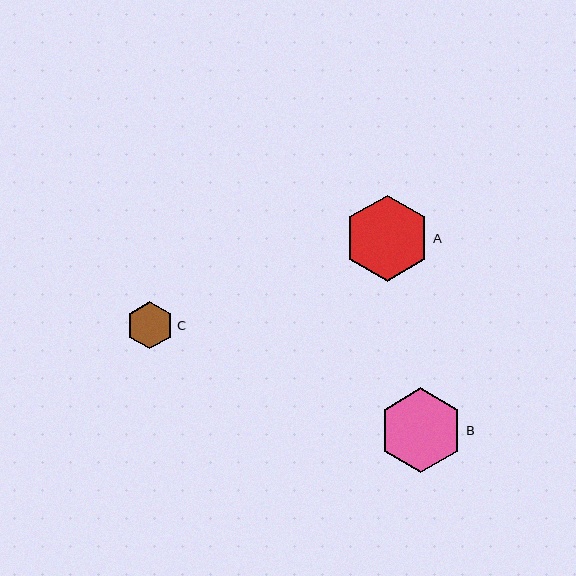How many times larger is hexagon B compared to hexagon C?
Hexagon B is approximately 1.8 times the size of hexagon C.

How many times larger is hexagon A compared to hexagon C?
Hexagon A is approximately 1.8 times the size of hexagon C.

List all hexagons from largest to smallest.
From largest to smallest: A, B, C.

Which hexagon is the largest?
Hexagon A is the largest with a size of approximately 86 pixels.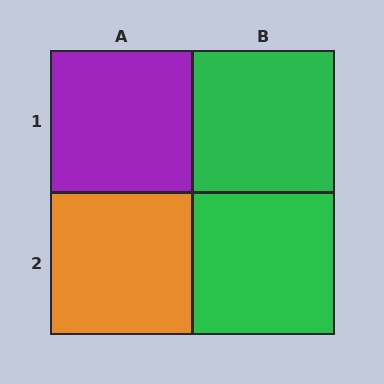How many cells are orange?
1 cell is orange.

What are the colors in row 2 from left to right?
Orange, green.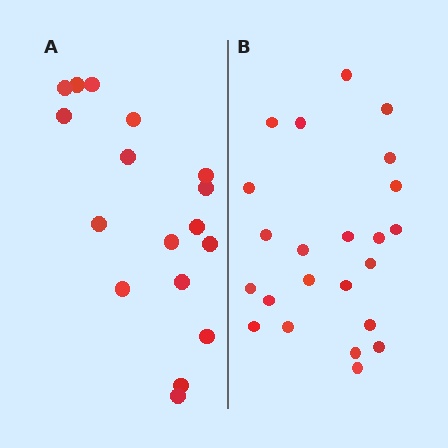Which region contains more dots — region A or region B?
Region B (the right region) has more dots.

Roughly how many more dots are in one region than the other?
Region B has about 6 more dots than region A.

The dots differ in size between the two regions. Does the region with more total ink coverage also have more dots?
No. Region A has more total ink coverage because its dots are larger, but region B actually contains more individual dots. Total area can be misleading — the number of items is what matters here.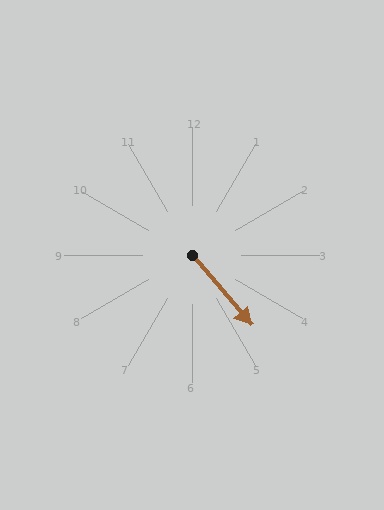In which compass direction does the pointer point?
Southeast.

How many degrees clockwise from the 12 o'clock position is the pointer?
Approximately 139 degrees.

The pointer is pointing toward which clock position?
Roughly 5 o'clock.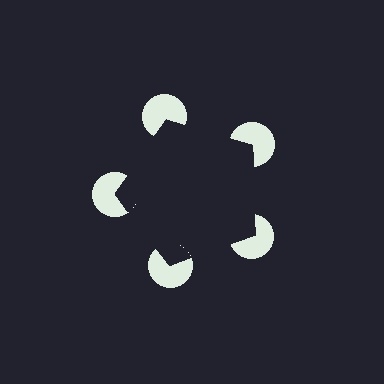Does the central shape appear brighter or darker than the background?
It typically appears slightly darker than the background, even though no actual brightness change is drawn.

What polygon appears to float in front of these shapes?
An illusory pentagon — its edges are inferred from the aligned wedge cuts in the pac-man discs, not physically drawn.